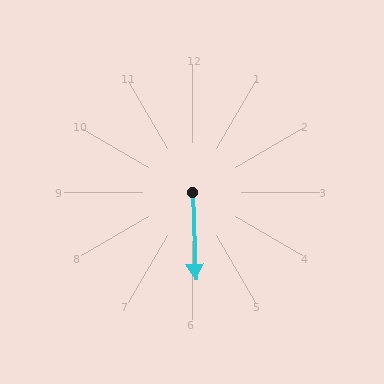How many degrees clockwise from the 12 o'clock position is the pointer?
Approximately 178 degrees.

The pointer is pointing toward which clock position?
Roughly 6 o'clock.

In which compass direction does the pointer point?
South.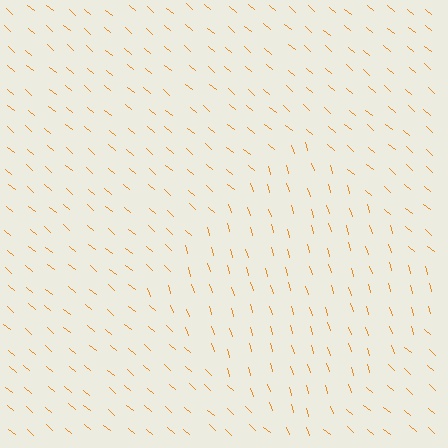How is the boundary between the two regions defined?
The boundary is defined purely by a change in line orientation (approximately 32 degrees difference). All lines are the same color and thickness.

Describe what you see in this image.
The image is filled with small orange line segments. A diamond region in the image has lines oriented differently from the surrounding lines, creating a visible texture boundary.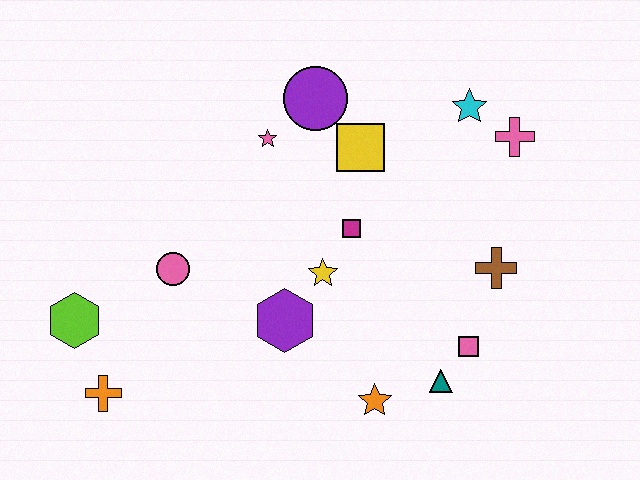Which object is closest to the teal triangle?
The pink square is closest to the teal triangle.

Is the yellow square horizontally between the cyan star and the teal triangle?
No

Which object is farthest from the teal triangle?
The lime hexagon is farthest from the teal triangle.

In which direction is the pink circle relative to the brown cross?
The pink circle is to the left of the brown cross.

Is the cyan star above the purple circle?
No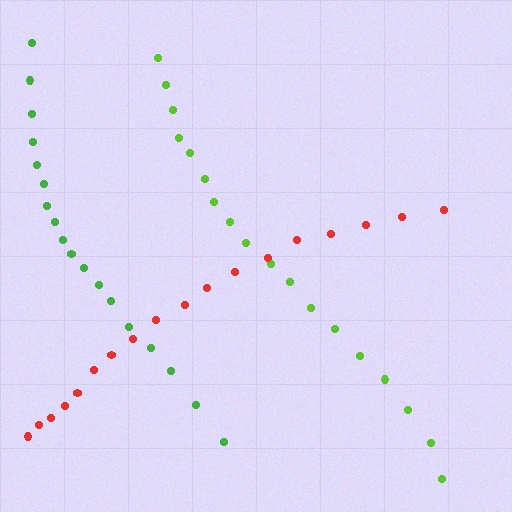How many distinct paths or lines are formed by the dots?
There are 3 distinct paths.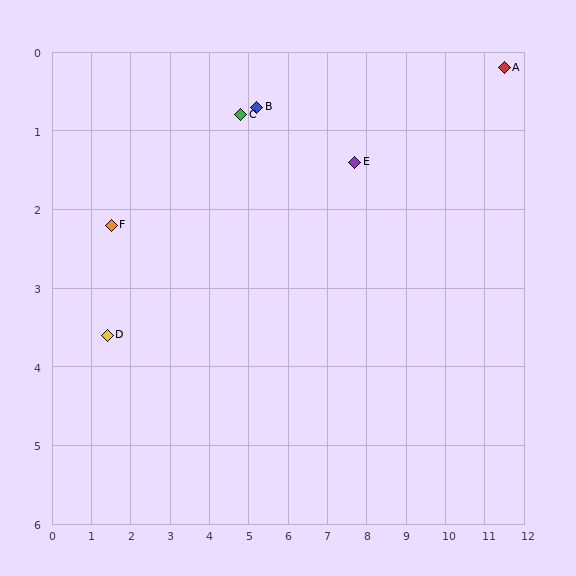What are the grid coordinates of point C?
Point C is at approximately (4.8, 0.8).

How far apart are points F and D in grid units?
Points F and D are about 1.4 grid units apart.